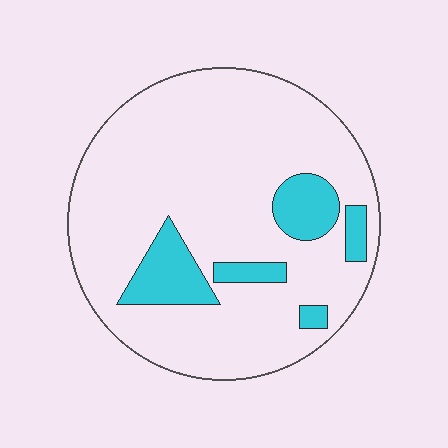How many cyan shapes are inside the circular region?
5.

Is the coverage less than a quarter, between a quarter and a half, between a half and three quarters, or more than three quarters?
Less than a quarter.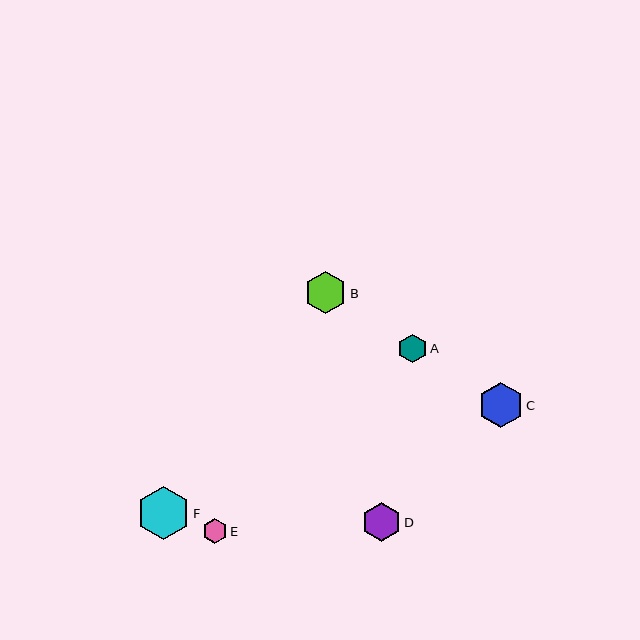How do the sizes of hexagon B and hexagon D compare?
Hexagon B and hexagon D are approximately the same size.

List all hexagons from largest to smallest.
From largest to smallest: F, C, B, D, A, E.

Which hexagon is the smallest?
Hexagon E is the smallest with a size of approximately 25 pixels.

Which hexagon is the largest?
Hexagon F is the largest with a size of approximately 53 pixels.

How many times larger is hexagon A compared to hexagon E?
Hexagon A is approximately 1.2 times the size of hexagon E.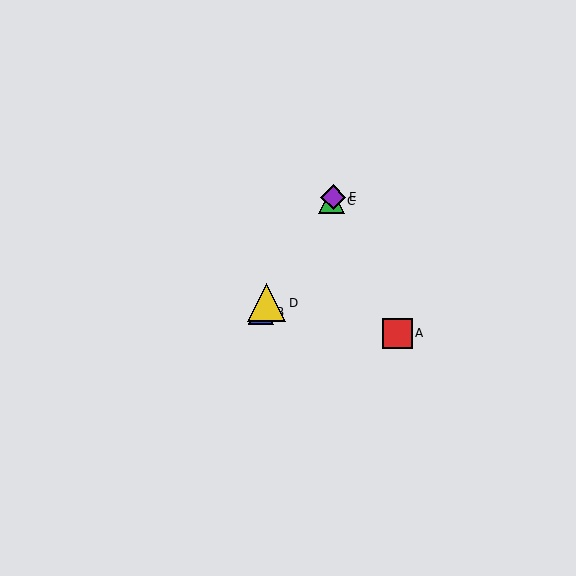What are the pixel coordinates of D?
Object D is at (267, 303).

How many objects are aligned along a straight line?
4 objects (B, C, D, E) are aligned along a straight line.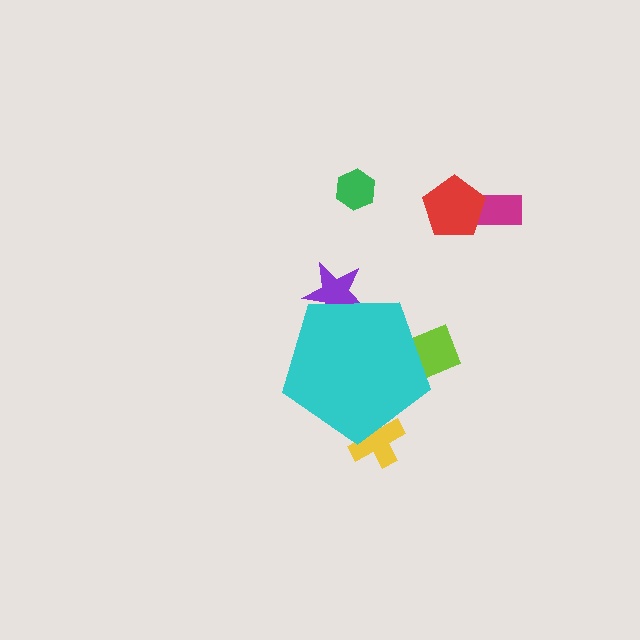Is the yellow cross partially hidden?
Yes, the yellow cross is partially hidden behind the cyan pentagon.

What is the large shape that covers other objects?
A cyan pentagon.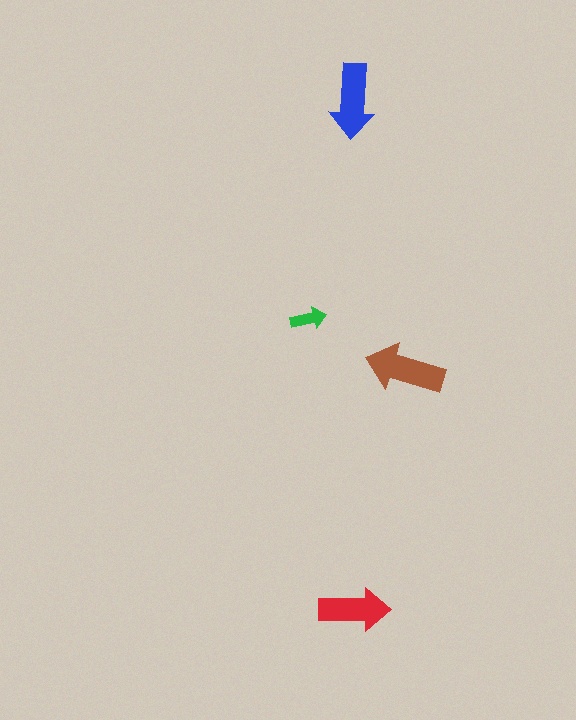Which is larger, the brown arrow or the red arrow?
The brown one.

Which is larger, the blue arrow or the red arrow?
The blue one.